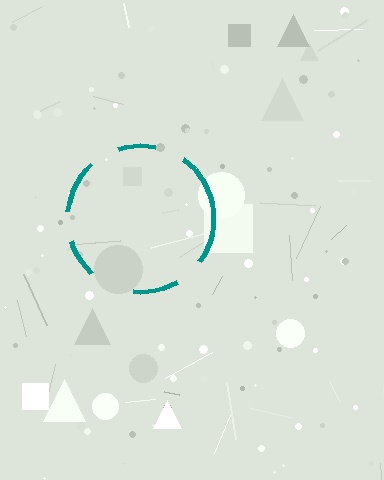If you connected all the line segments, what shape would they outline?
They would outline a circle.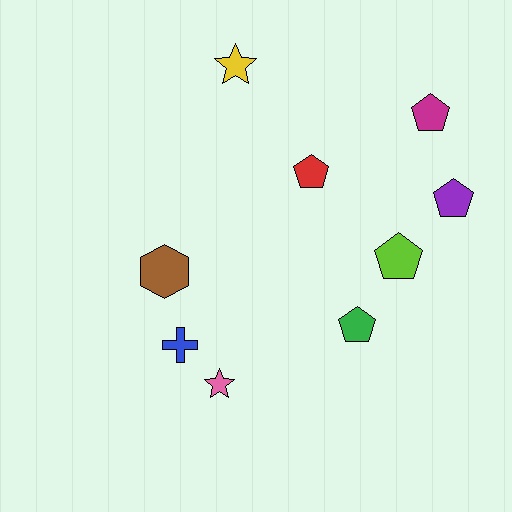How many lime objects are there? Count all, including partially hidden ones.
There is 1 lime object.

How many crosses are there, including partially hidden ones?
There is 1 cross.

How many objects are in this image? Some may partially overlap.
There are 9 objects.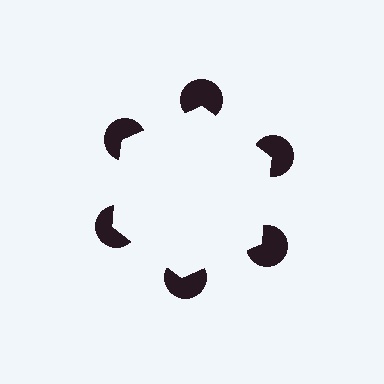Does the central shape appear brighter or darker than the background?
It typically appears slightly brighter than the background, even though no actual brightness change is drawn.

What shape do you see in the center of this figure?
An illusory hexagon — its edges are inferred from the aligned wedge cuts in the pac-man discs, not physically drawn.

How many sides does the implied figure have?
6 sides.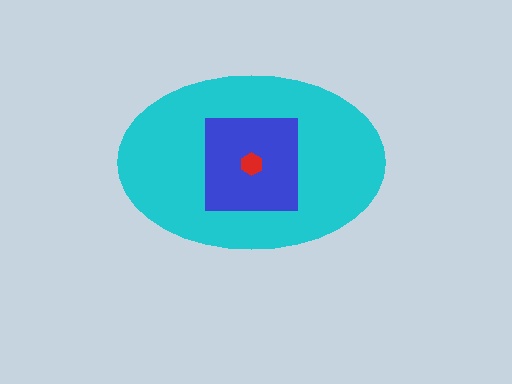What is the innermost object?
The red hexagon.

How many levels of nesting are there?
3.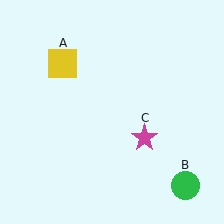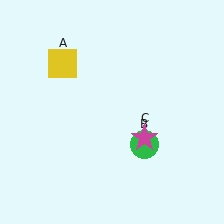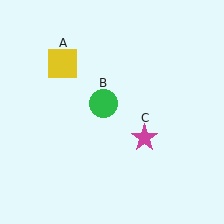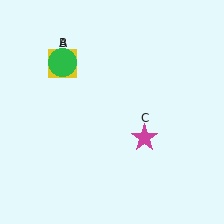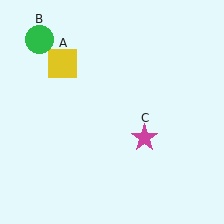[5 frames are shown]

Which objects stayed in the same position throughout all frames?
Yellow square (object A) and magenta star (object C) remained stationary.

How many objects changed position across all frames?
1 object changed position: green circle (object B).